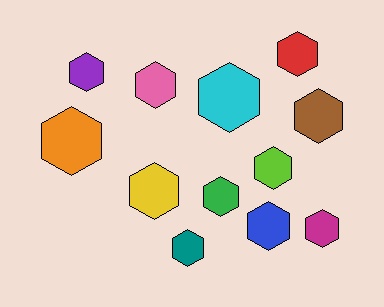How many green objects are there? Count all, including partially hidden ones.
There is 1 green object.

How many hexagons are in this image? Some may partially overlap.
There are 12 hexagons.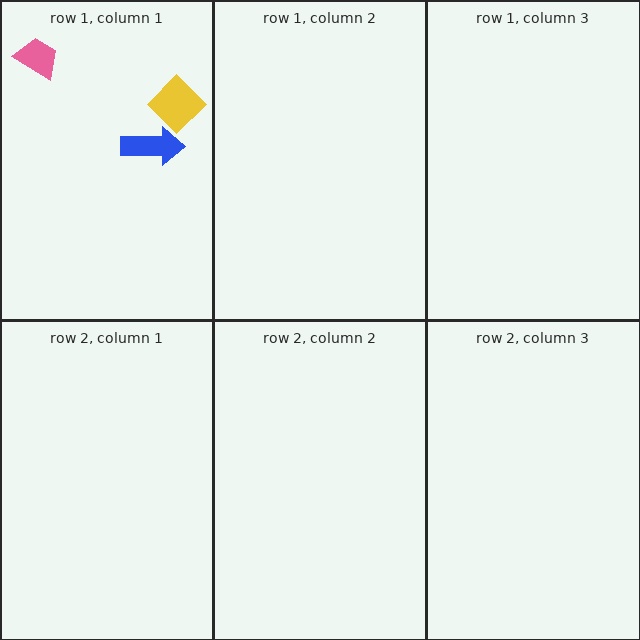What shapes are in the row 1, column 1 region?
The blue arrow, the pink trapezoid, the yellow diamond.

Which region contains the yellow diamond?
The row 1, column 1 region.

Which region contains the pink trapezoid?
The row 1, column 1 region.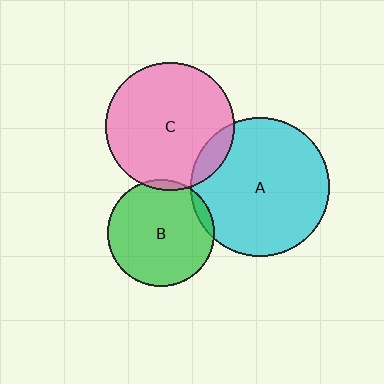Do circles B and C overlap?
Yes.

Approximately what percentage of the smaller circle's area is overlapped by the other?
Approximately 5%.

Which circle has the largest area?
Circle A (cyan).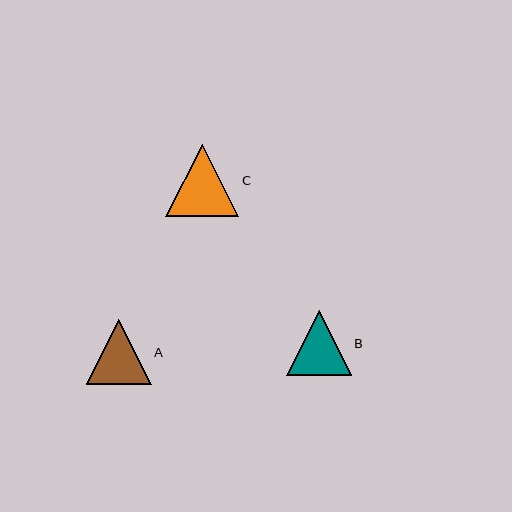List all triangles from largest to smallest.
From largest to smallest: C, A, B.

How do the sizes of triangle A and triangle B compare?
Triangle A and triangle B are approximately the same size.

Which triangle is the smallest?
Triangle B is the smallest with a size of approximately 65 pixels.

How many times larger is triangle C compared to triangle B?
Triangle C is approximately 1.1 times the size of triangle B.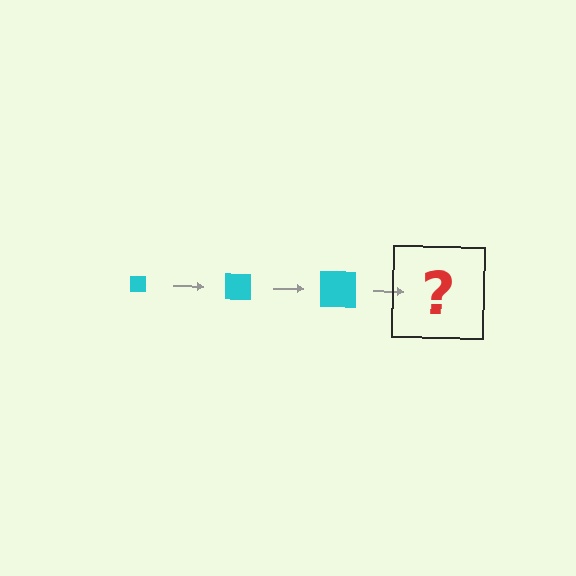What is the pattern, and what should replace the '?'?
The pattern is that the square gets progressively larger each step. The '?' should be a cyan square, larger than the previous one.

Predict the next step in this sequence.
The next step is a cyan square, larger than the previous one.